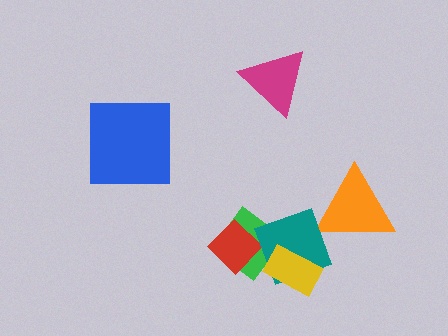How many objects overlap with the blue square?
0 objects overlap with the blue square.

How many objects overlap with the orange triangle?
1 object overlaps with the orange triangle.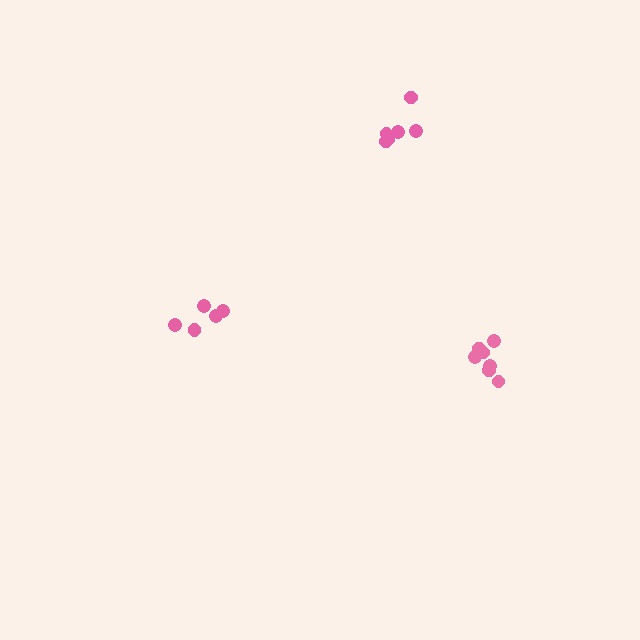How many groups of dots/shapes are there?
There are 3 groups.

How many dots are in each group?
Group 1: 6 dots, Group 2: 7 dots, Group 3: 5 dots (18 total).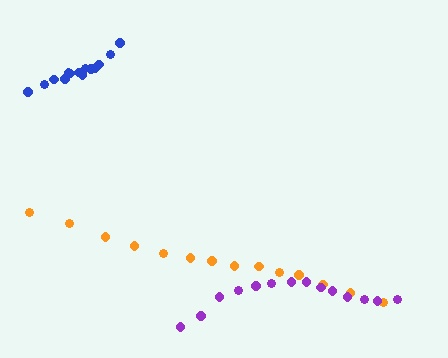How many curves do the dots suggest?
There are 3 distinct paths.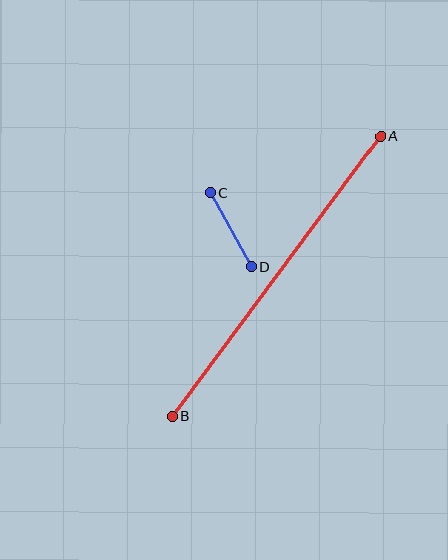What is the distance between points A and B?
The distance is approximately 350 pixels.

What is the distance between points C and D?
The distance is approximately 85 pixels.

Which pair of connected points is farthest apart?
Points A and B are farthest apart.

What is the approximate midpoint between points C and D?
The midpoint is at approximately (231, 230) pixels.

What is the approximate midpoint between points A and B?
The midpoint is at approximately (276, 276) pixels.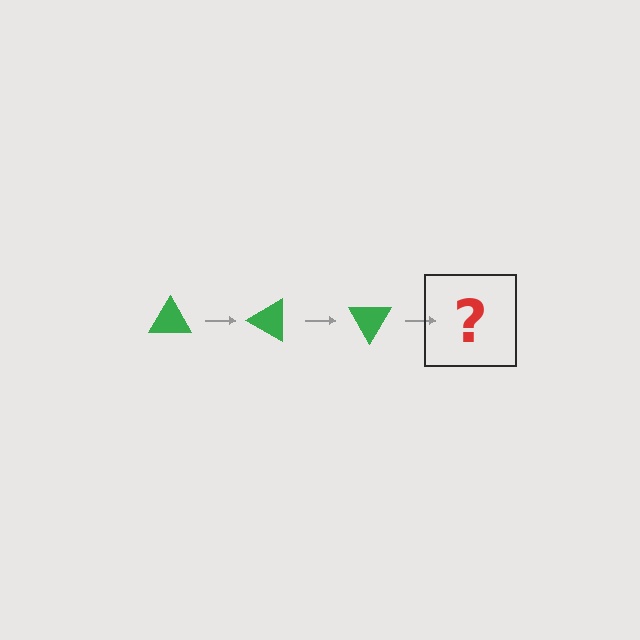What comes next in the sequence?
The next element should be a green triangle rotated 90 degrees.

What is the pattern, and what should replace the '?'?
The pattern is that the triangle rotates 30 degrees each step. The '?' should be a green triangle rotated 90 degrees.